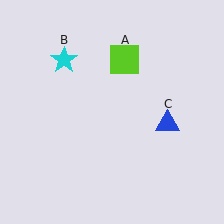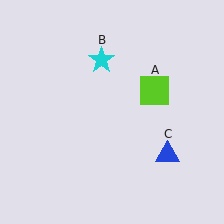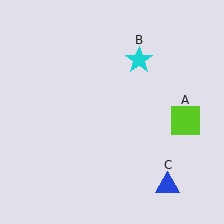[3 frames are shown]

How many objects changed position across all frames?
3 objects changed position: lime square (object A), cyan star (object B), blue triangle (object C).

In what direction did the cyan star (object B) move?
The cyan star (object B) moved right.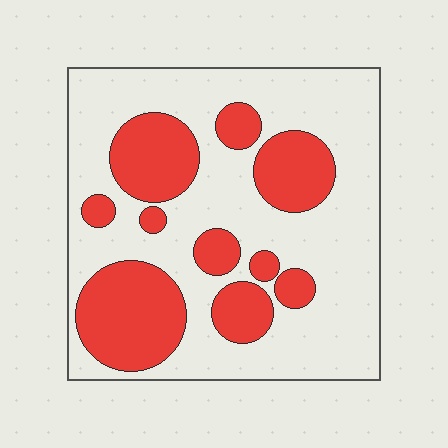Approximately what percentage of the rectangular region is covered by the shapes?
Approximately 35%.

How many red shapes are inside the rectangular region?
10.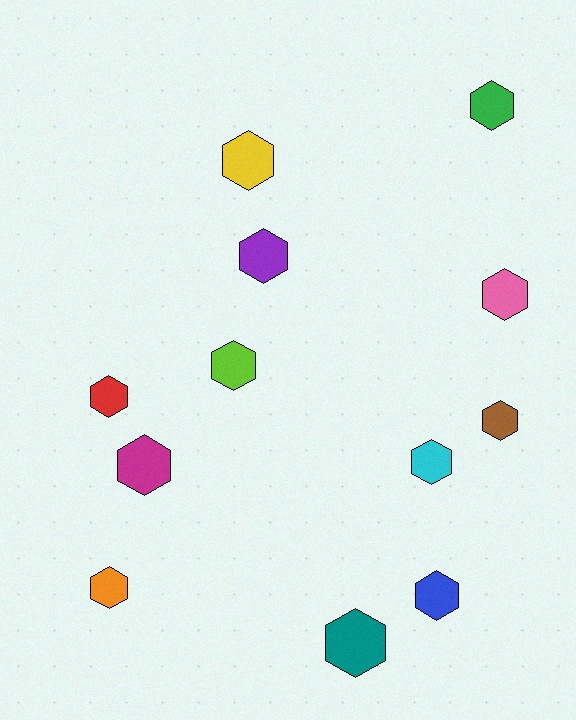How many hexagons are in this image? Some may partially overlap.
There are 12 hexagons.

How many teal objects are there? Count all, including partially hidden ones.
There is 1 teal object.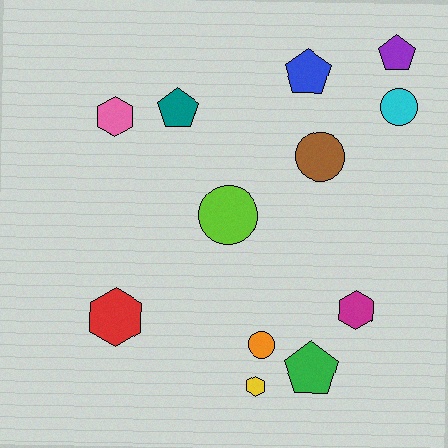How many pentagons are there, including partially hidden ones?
There are 4 pentagons.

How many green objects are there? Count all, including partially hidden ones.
There is 1 green object.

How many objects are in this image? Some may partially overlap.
There are 12 objects.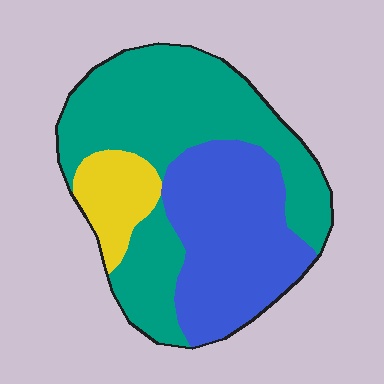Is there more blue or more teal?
Teal.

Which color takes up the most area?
Teal, at roughly 50%.